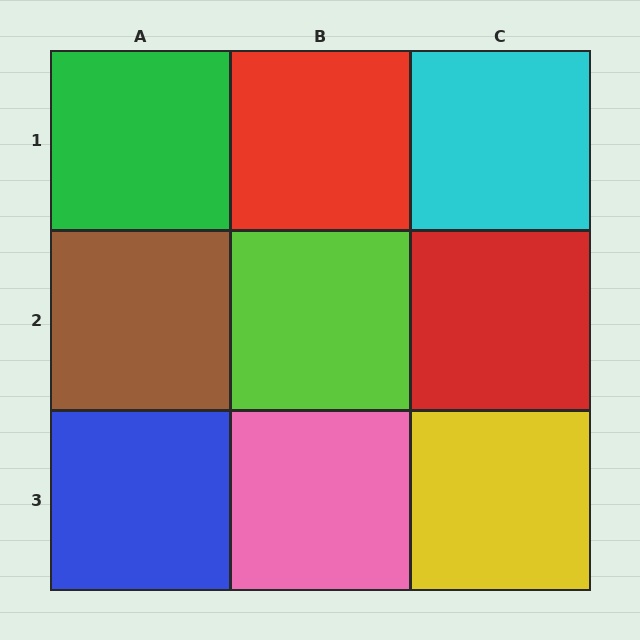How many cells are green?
1 cell is green.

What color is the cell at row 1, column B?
Red.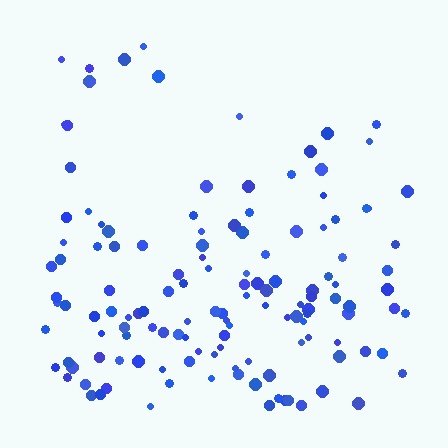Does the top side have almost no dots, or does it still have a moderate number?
Still a moderate number, just noticeably fewer than the bottom.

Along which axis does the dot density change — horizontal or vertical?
Vertical.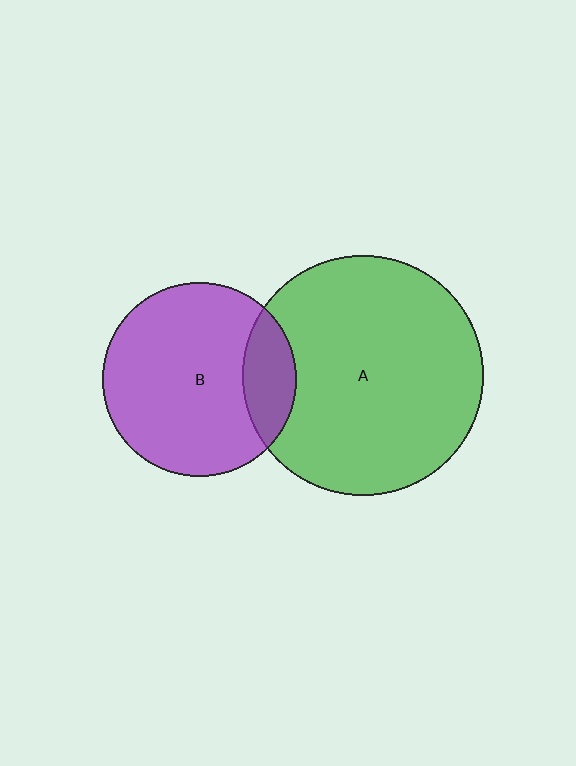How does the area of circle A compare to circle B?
Approximately 1.5 times.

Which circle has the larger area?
Circle A (green).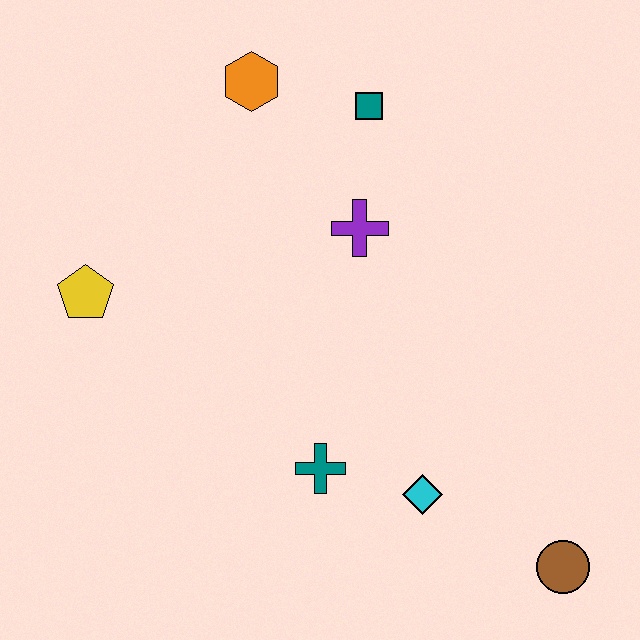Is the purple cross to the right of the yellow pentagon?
Yes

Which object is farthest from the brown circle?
The orange hexagon is farthest from the brown circle.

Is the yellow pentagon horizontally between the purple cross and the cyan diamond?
No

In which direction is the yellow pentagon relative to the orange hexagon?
The yellow pentagon is below the orange hexagon.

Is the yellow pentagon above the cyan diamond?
Yes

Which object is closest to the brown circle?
The cyan diamond is closest to the brown circle.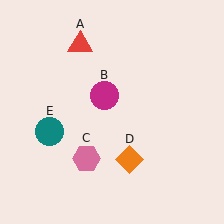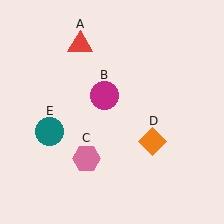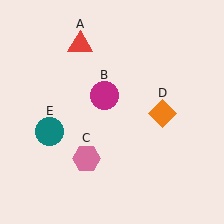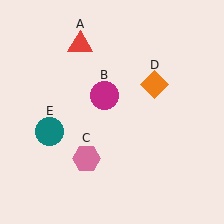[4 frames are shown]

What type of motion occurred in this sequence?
The orange diamond (object D) rotated counterclockwise around the center of the scene.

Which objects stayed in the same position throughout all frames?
Red triangle (object A) and magenta circle (object B) and pink hexagon (object C) and teal circle (object E) remained stationary.